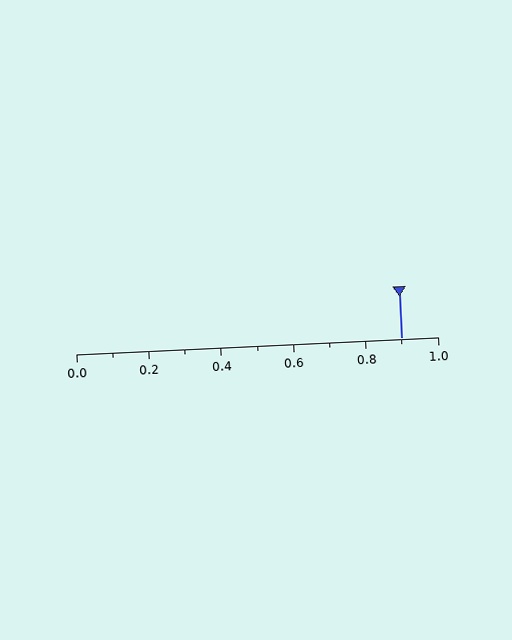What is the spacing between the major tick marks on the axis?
The major ticks are spaced 0.2 apart.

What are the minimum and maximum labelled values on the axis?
The axis runs from 0.0 to 1.0.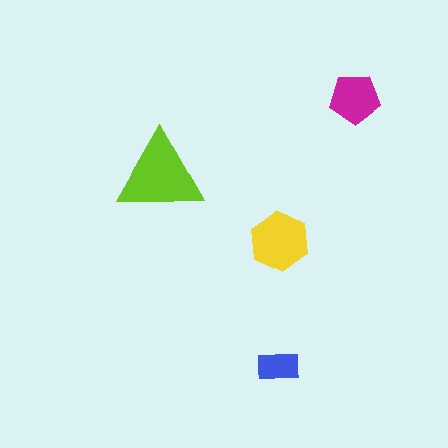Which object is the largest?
The lime triangle.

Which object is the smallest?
The blue rectangle.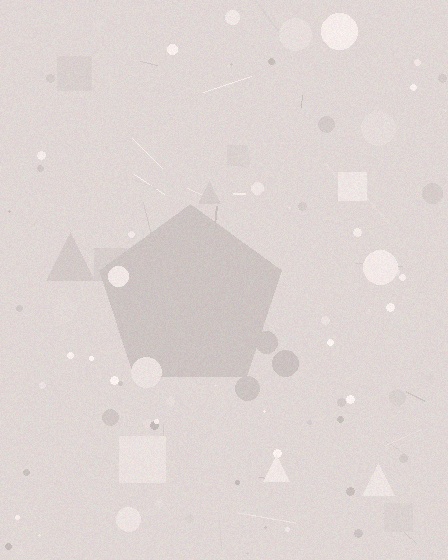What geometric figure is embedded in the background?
A pentagon is embedded in the background.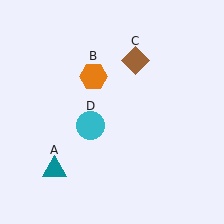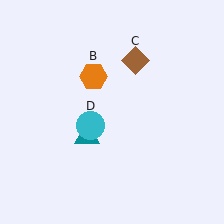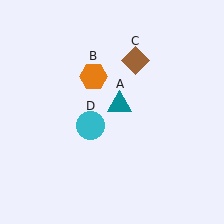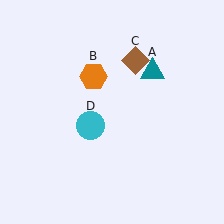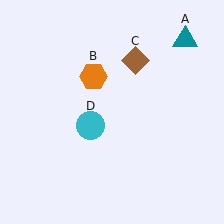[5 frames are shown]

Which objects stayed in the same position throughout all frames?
Orange hexagon (object B) and brown diamond (object C) and cyan circle (object D) remained stationary.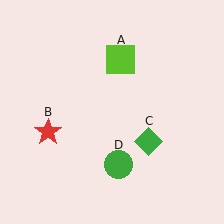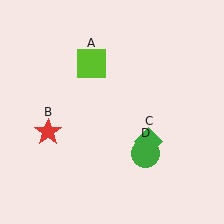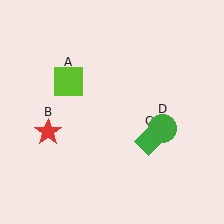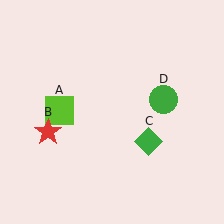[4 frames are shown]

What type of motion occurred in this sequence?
The lime square (object A), green circle (object D) rotated counterclockwise around the center of the scene.